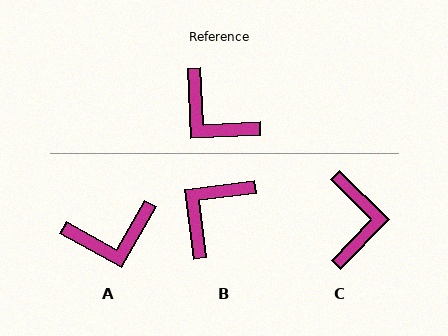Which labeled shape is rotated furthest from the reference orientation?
C, about 133 degrees away.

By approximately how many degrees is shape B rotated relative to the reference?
Approximately 86 degrees clockwise.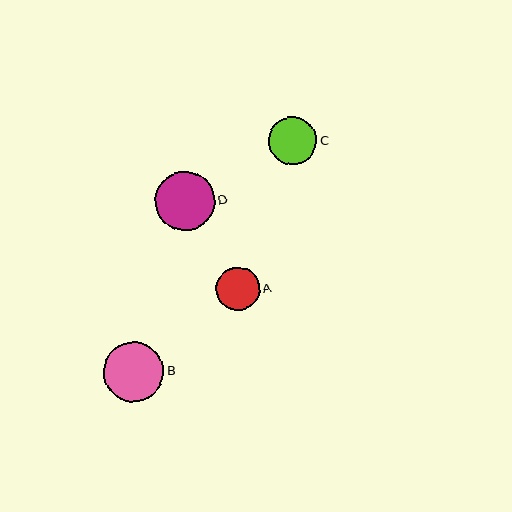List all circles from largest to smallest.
From largest to smallest: B, D, C, A.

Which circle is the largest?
Circle B is the largest with a size of approximately 60 pixels.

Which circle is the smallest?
Circle A is the smallest with a size of approximately 44 pixels.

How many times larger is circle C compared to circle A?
Circle C is approximately 1.1 times the size of circle A.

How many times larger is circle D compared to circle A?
Circle D is approximately 1.4 times the size of circle A.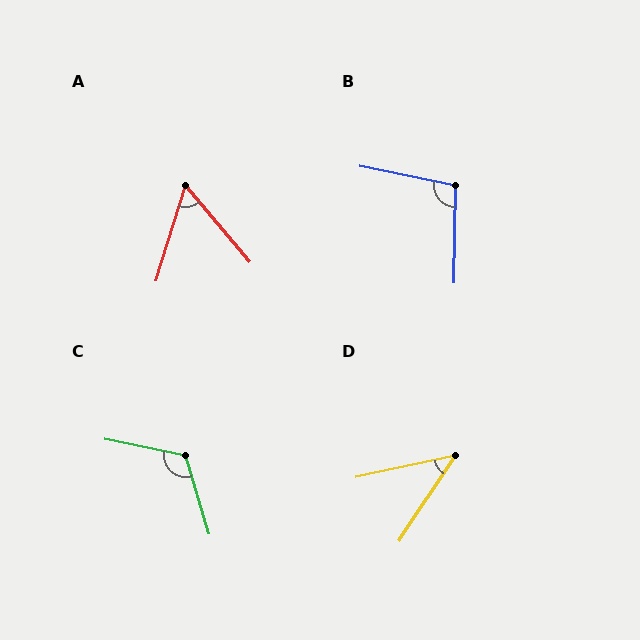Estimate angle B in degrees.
Approximately 101 degrees.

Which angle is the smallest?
D, at approximately 45 degrees.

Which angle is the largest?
C, at approximately 118 degrees.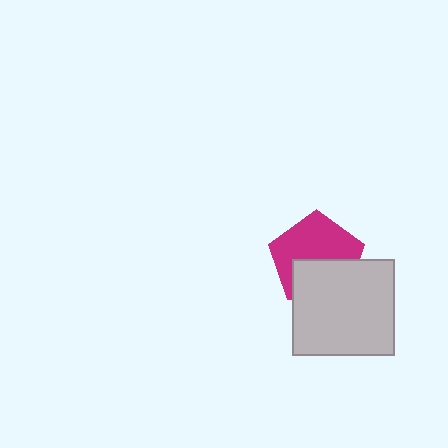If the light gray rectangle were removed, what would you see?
You would see the complete magenta pentagon.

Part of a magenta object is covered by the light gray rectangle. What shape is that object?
It is a pentagon.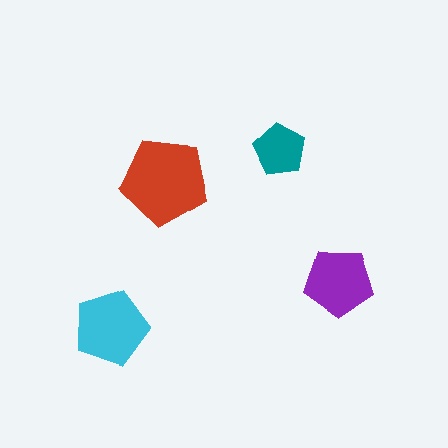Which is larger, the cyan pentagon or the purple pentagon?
The cyan one.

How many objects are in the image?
There are 4 objects in the image.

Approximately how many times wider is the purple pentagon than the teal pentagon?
About 1.5 times wider.